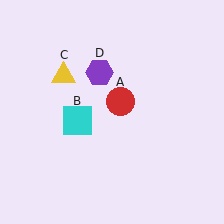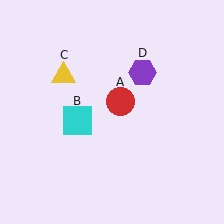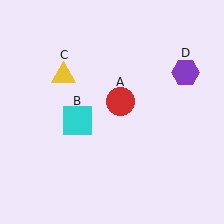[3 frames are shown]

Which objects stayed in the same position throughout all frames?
Red circle (object A) and cyan square (object B) and yellow triangle (object C) remained stationary.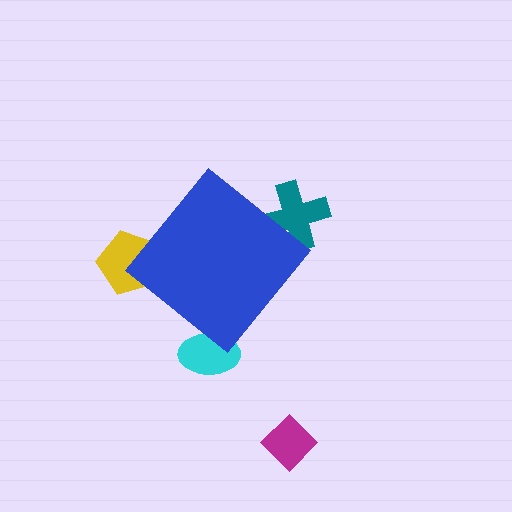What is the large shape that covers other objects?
A blue diamond.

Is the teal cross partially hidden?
Yes, the teal cross is partially hidden behind the blue diamond.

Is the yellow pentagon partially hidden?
Yes, the yellow pentagon is partially hidden behind the blue diamond.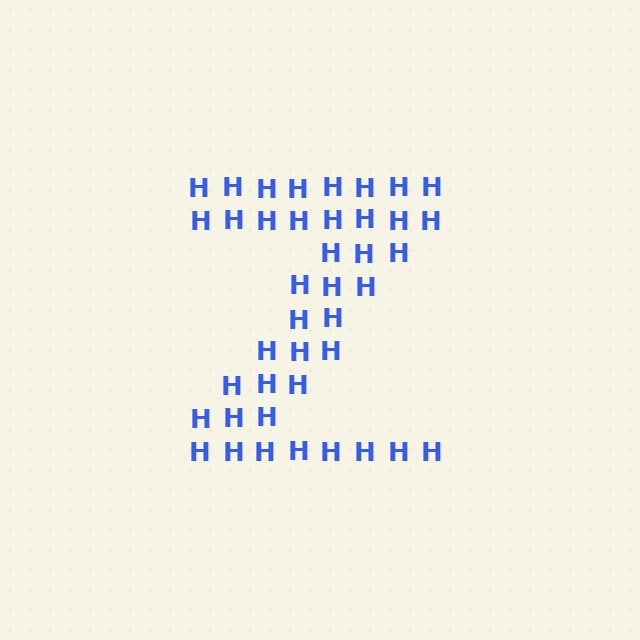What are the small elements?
The small elements are letter H's.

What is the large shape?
The large shape is the letter Z.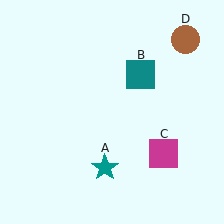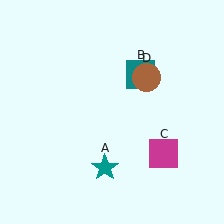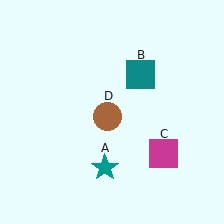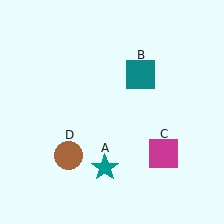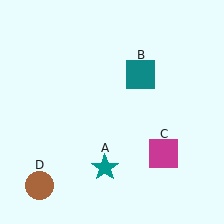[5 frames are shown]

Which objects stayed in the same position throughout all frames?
Teal star (object A) and teal square (object B) and magenta square (object C) remained stationary.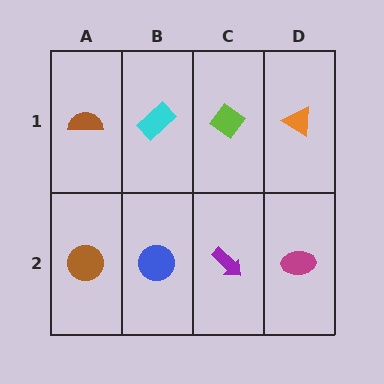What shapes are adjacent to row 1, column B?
A blue circle (row 2, column B), a brown semicircle (row 1, column A), a lime diamond (row 1, column C).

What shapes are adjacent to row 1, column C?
A purple arrow (row 2, column C), a cyan rectangle (row 1, column B), an orange triangle (row 1, column D).